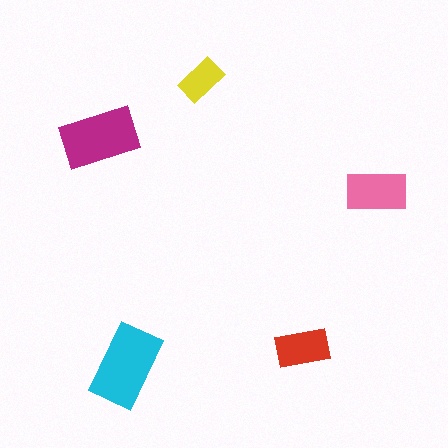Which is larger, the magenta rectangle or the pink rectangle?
The magenta one.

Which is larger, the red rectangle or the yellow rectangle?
The red one.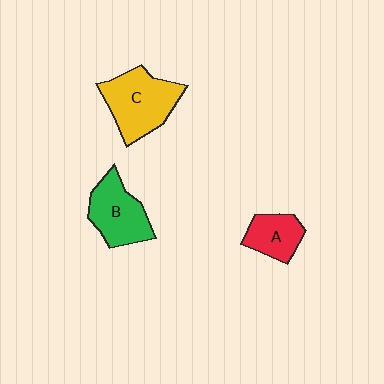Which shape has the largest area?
Shape C (yellow).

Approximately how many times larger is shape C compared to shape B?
Approximately 1.2 times.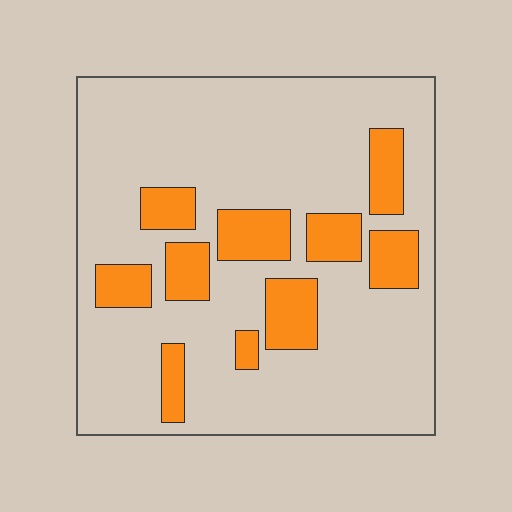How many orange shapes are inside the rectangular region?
10.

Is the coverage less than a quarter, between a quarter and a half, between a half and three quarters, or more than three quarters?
Less than a quarter.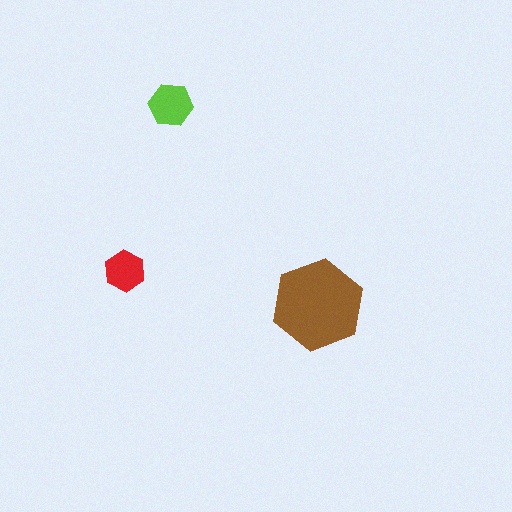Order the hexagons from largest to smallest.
the brown one, the lime one, the red one.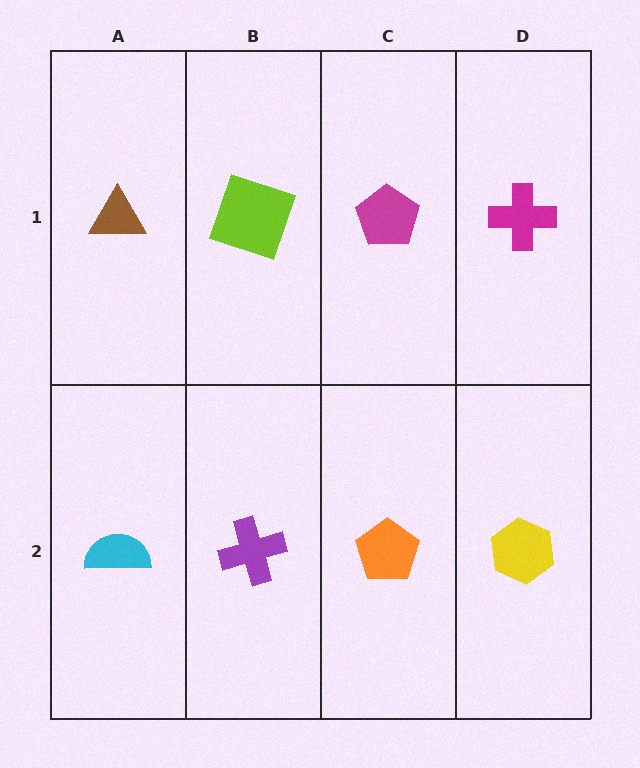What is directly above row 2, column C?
A magenta pentagon.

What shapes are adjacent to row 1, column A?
A cyan semicircle (row 2, column A), a lime square (row 1, column B).